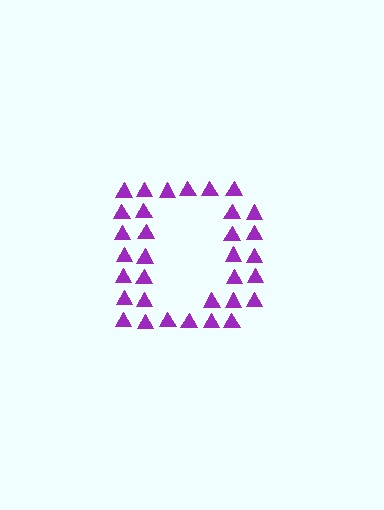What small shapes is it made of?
It is made of small triangles.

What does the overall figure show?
The overall figure shows the letter D.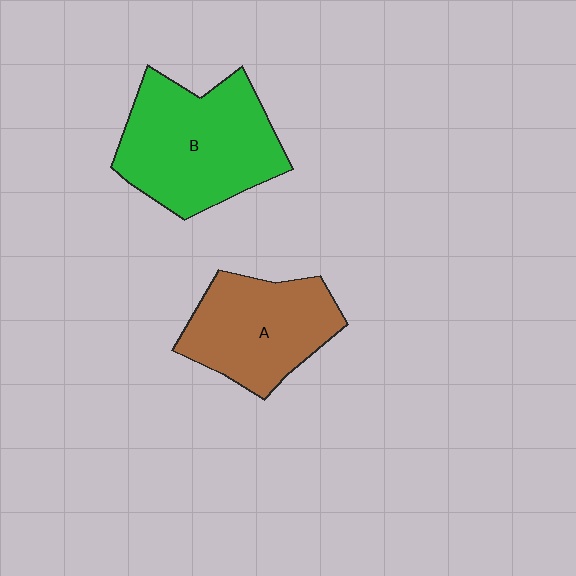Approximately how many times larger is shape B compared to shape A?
Approximately 1.3 times.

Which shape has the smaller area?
Shape A (brown).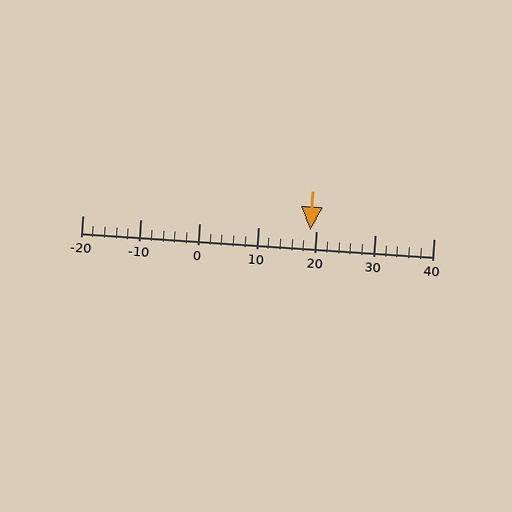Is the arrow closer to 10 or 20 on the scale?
The arrow is closer to 20.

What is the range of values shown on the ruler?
The ruler shows values from -20 to 40.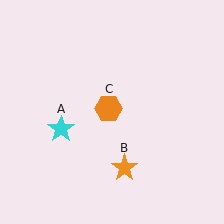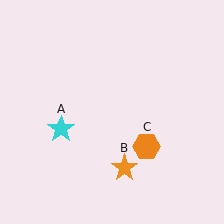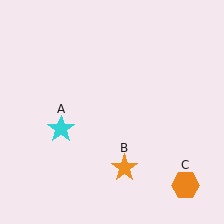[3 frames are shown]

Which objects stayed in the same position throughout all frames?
Cyan star (object A) and orange star (object B) remained stationary.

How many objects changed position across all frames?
1 object changed position: orange hexagon (object C).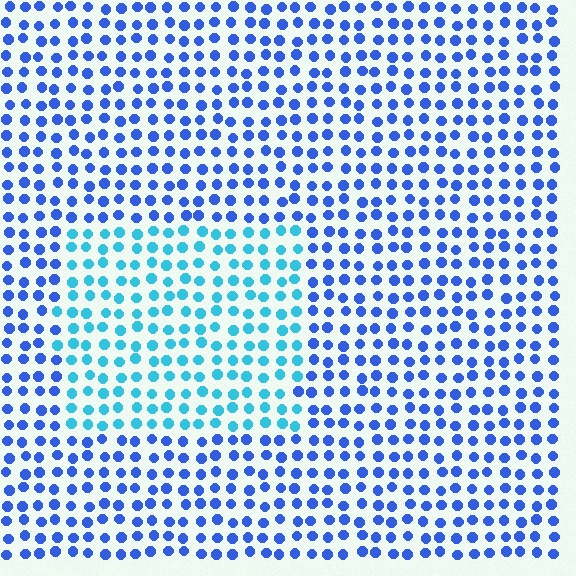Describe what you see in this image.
The image is filled with small blue elements in a uniform arrangement. A rectangle-shaped region is visible where the elements are tinted to a slightly different hue, forming a subtle color boundary.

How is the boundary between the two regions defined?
The boundary is defined purely by a slight shift in hue (about 36 degrees). Spacing, size, and orientation are identical on both sides.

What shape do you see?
I see a rectangle.